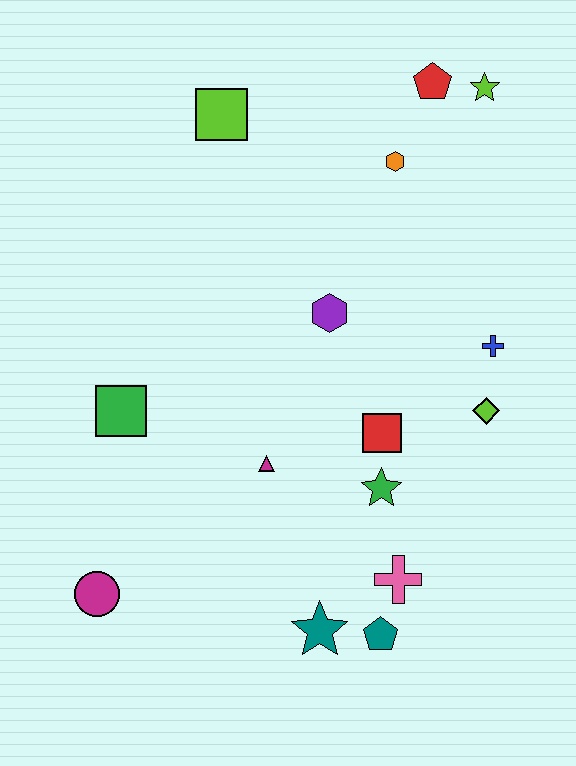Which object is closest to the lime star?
The red pentagon is closest to the lime star.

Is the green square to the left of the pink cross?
Yes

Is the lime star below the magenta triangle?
No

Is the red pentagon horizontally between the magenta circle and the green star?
No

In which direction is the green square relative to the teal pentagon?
The green square is to the left of the teal pentagon.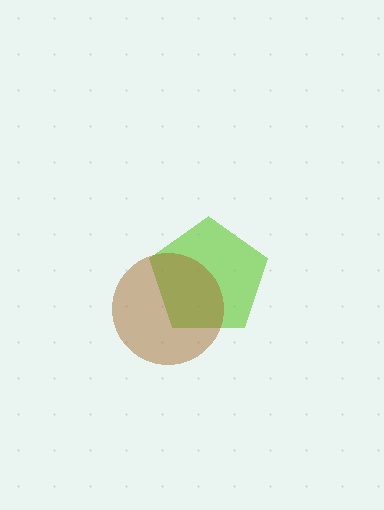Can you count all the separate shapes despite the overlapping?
Yes, there are 2 separate shapes.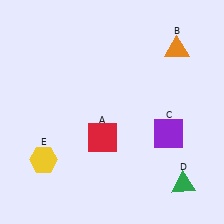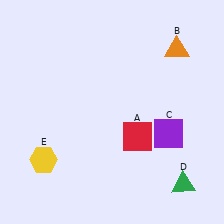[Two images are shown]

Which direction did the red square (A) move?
The red square (A) moved right.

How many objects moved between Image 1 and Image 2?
1 object moved between the two images.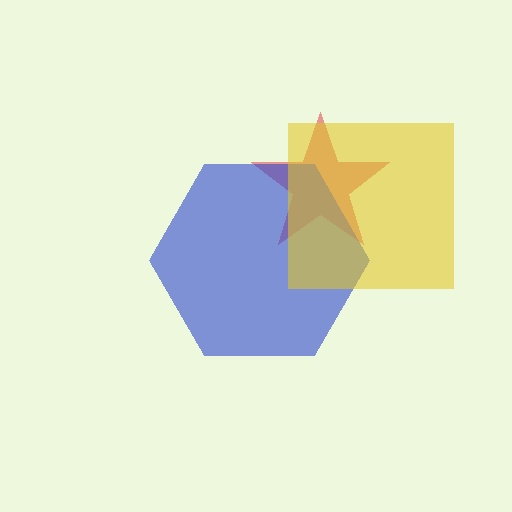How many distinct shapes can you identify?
There are 3 distinct shapes: a red star, a blue hexagon, a yellow square.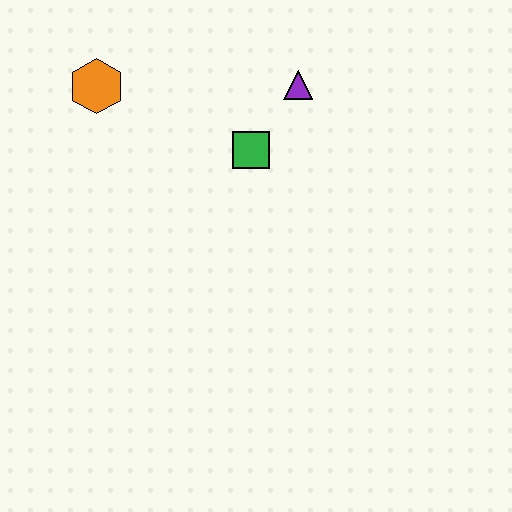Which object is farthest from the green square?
The orange hexagon is farthest from the green square.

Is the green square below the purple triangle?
Yes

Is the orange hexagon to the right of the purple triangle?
No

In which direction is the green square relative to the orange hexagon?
The green square is to the right of the orange hexagon.